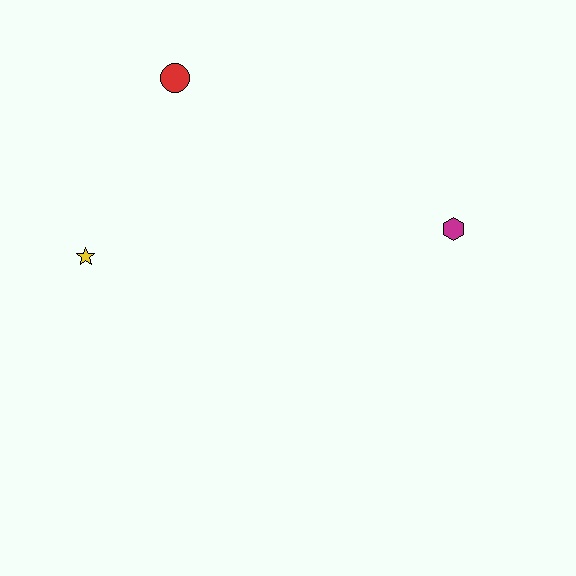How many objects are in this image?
There are 3 objects.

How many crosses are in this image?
There are no crosses.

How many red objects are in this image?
There is 1 red object.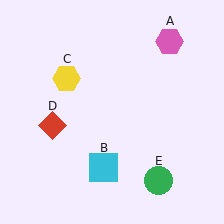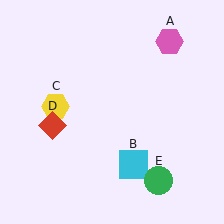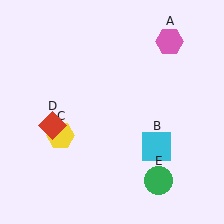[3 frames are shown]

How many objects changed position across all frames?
2 objects changed position: cyan square (object B), yellow hexagon (object C).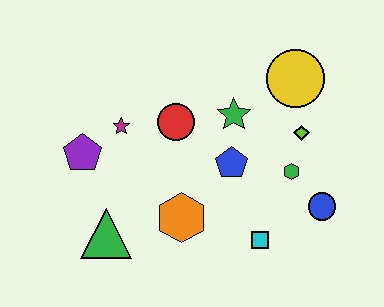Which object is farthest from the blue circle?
The purple pentagon is farthest from the blue circle.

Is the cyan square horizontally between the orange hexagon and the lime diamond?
Yes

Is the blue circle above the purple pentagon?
No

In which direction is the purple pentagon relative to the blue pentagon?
The purple pentagon is to the left of the blue pentagon.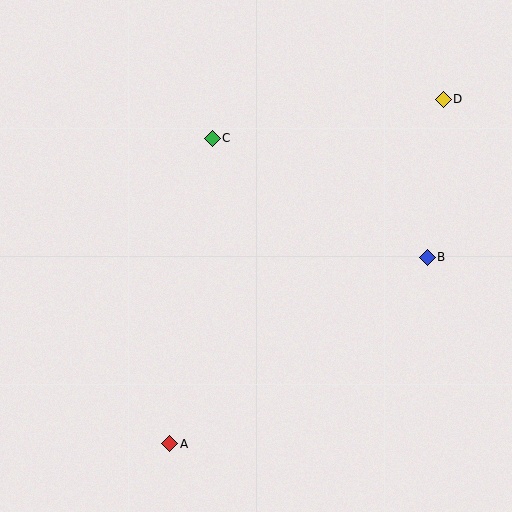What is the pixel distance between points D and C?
The distance between D and C is 234 pixels.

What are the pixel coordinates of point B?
Point B is at (427, 257).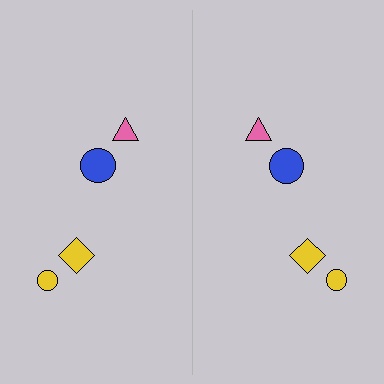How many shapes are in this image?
There are 8 shapes in this image.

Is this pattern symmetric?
Yes, this pattern has bilateral (reflection) symmetry.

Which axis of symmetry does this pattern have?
The pattern has a vertical axis of symmetry running through the center of the image.